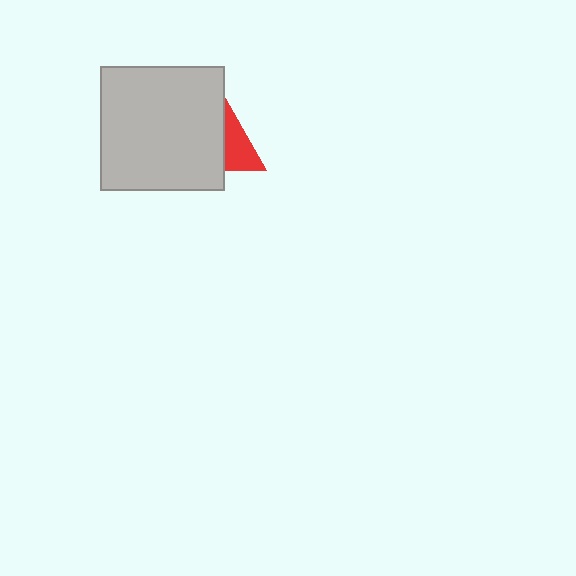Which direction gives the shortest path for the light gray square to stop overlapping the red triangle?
Moving left gives the shortest separation.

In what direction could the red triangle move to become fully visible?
The red triangle could move right. That would shift it out from behind the light gray square entirely.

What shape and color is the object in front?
The object in front is a light gray square.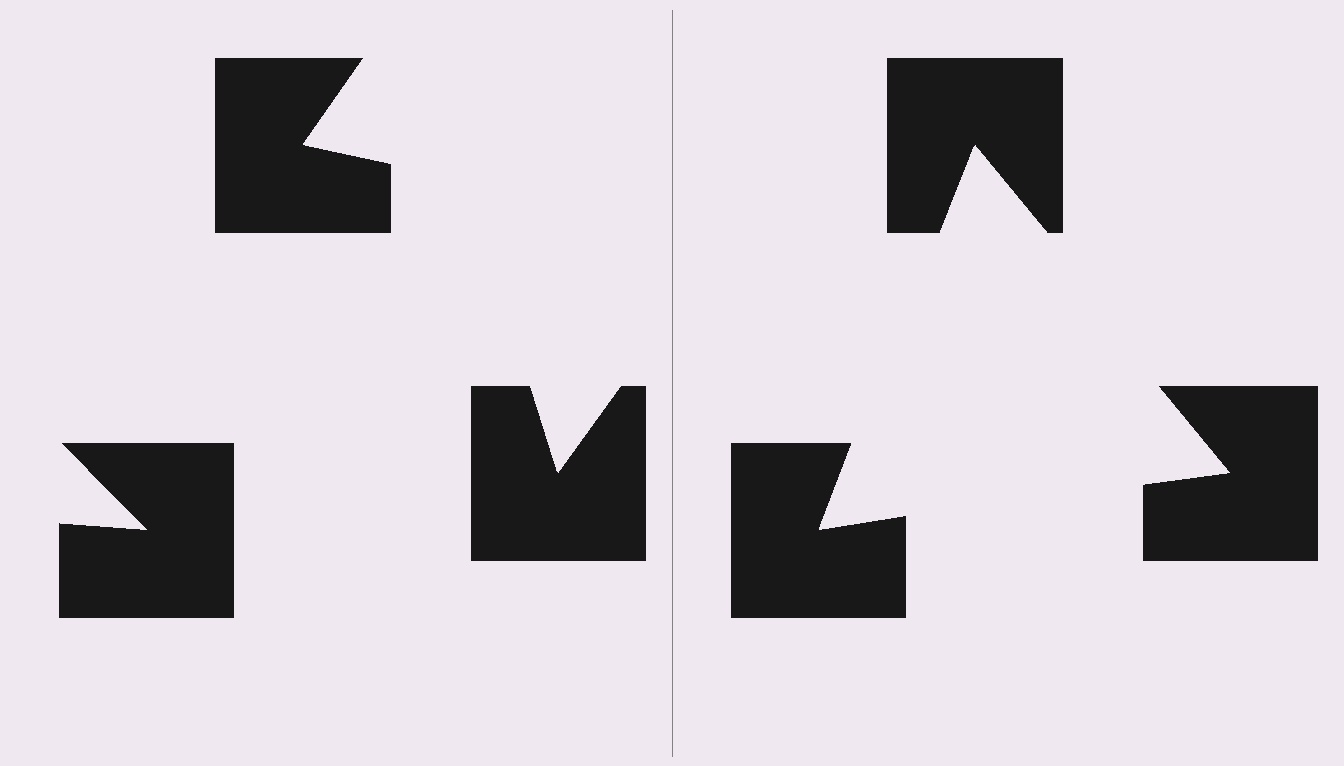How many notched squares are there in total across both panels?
6 — 3 on each side.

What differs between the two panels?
The notched squares are positioned identically on both sides; only the wedge orientations differ. On the right they align to a triangle; on the left they are misaligned.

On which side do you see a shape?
An illusory triangle appears on the right side. On the left side the wedge cuts are rotated, so no coherent shape forms.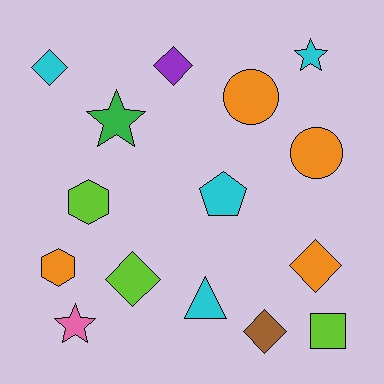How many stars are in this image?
There are 3 stars.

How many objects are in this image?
There are 15 objects.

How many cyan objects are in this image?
There are 4 cyan objects.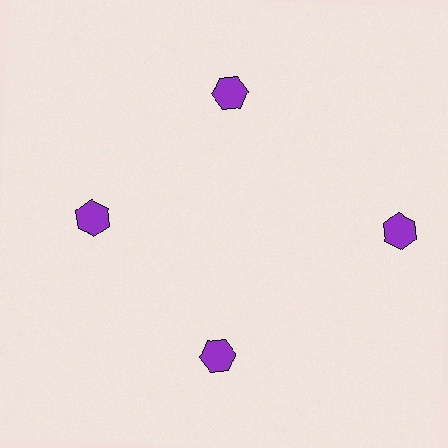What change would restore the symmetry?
The symmetry would be restored by moving it inward, back onto the ring so that all 4 hexagons sit at equal angles and equal distance from the center.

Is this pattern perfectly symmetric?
No. The 4 purple hexagons are arranged in a ring, but one element near the 3 o'clock position is pushed outward from the center, breaking the 4-fold rotational symmetry.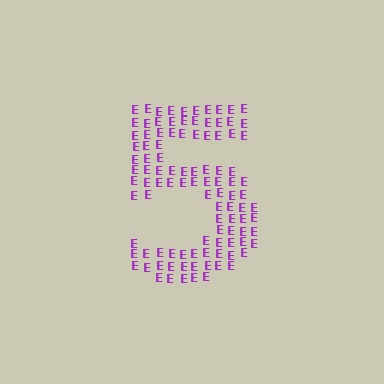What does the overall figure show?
The overall figure shows the digit 5.